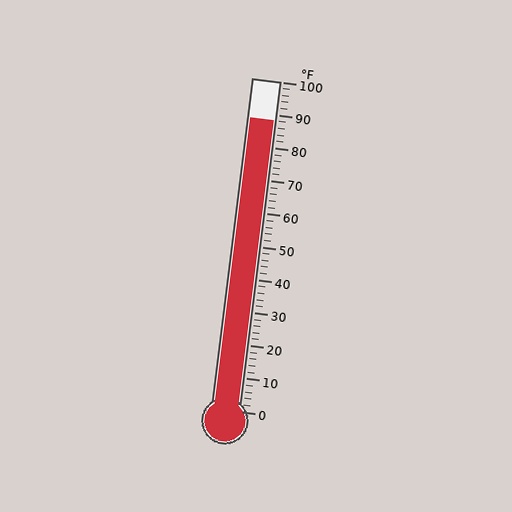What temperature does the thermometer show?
The thermometer shows approximately 88°F.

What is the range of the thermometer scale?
The thermometer scale ranges from 0°F to 100°F.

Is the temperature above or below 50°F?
The temperature is above 50°F.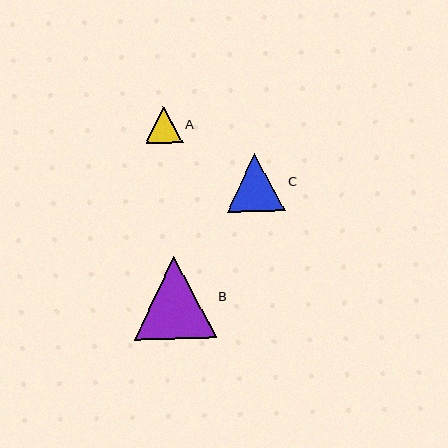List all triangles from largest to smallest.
From largest to smallest: B, C, A.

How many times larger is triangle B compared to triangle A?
Triangle B is approximately 2.2 times the size of triangle A.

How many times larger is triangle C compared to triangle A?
Triangle C is approximately 1.6 times the size of triangle A.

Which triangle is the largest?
Triangle B is the largest with a size of approximately 82 pixels.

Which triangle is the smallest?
Triangle A is the smallest with a size of approximately 37 pixels.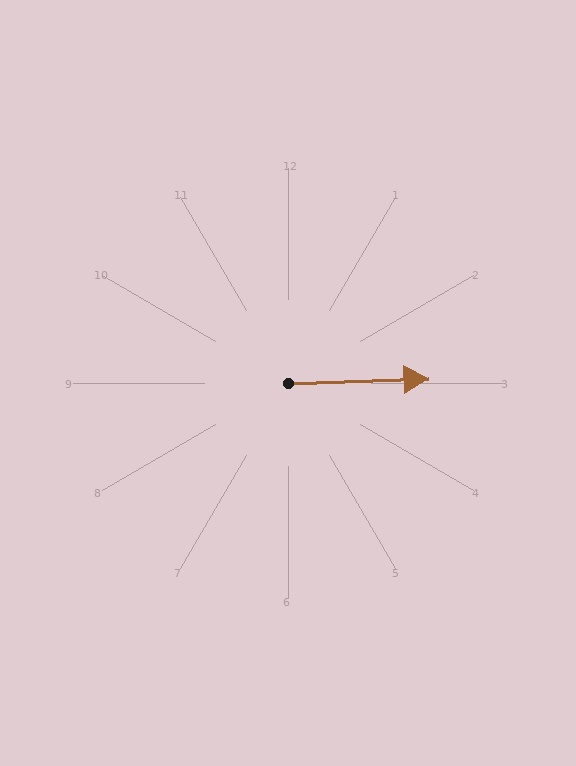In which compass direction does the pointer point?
East.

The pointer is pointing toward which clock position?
Roughly 3 o'clock.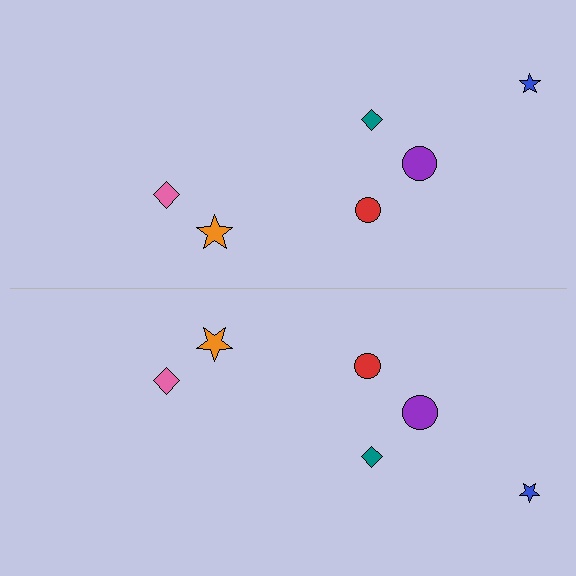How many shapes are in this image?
There are 12 shapes in this image.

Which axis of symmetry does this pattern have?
The pattern has a horizontal axis of symmetry running through the center of the image.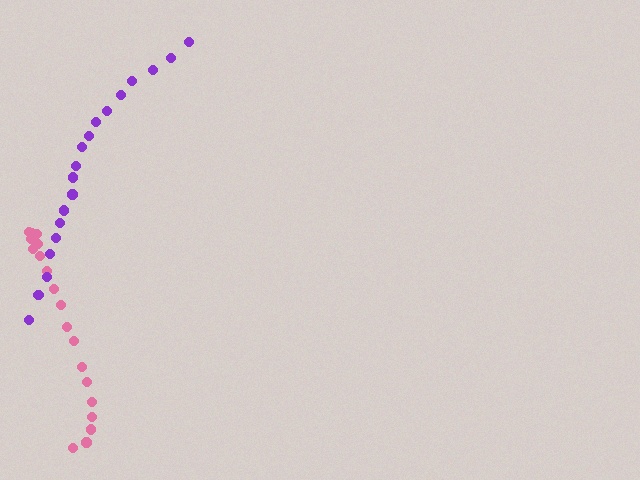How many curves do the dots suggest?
There are 2 distinct paths.